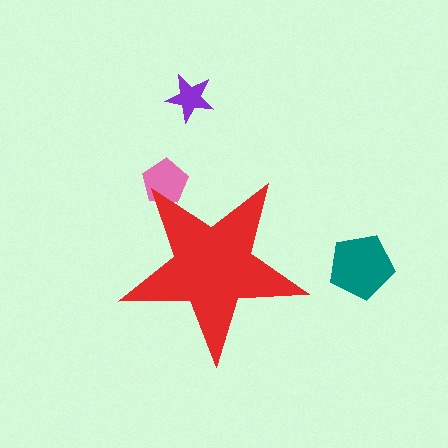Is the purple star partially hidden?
No, the purple star is fully visible.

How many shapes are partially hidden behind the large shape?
1 shape is partially hidden.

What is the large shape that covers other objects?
A red star.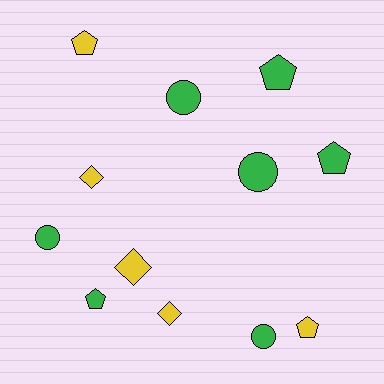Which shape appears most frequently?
Pentagon, with 5 objects.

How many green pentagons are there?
There are 3 green pentagons.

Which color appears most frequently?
Green, with 7 objects.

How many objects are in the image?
There are 12 objects.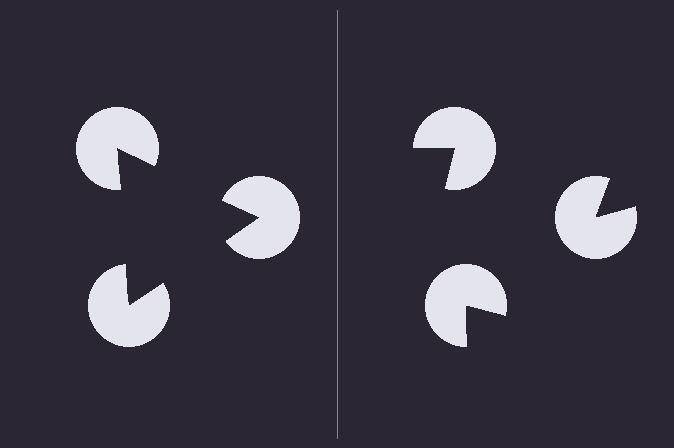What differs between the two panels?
The pac-man discs are positioned identically on both sides; only the wedge orientations differ. On the left they align to a triangle; on the right they are misaligned.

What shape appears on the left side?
An illusory triangle.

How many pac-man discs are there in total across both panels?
6 — 3 on each side.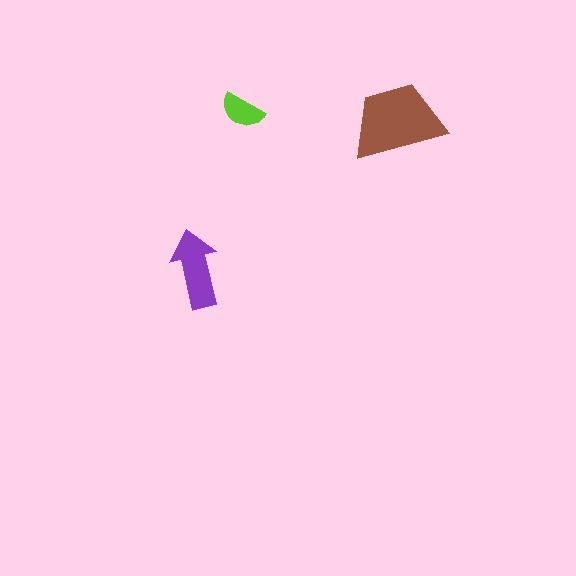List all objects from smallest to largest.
The lime semicircle, the purple arrow, the brown trapezoid.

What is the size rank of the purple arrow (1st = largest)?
2nd.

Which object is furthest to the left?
The purple arrow is leftmost.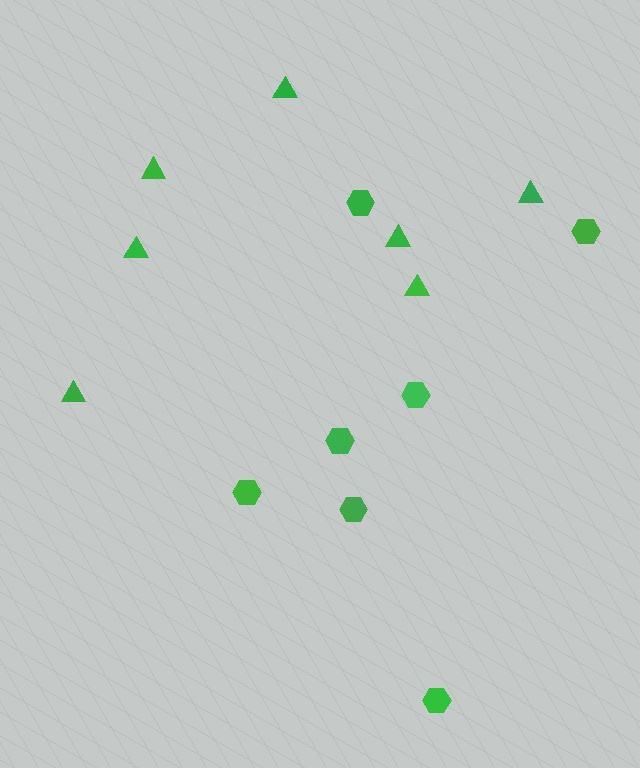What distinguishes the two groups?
There are 2 groups: one group of triangles (7) and one group of hexagons (7).